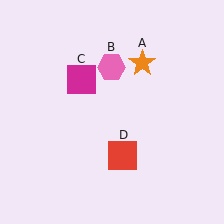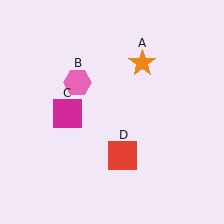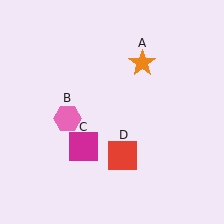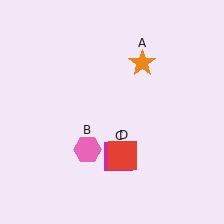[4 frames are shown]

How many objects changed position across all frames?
2 objects changed position: pink hexagon (object B), magenta square (object C).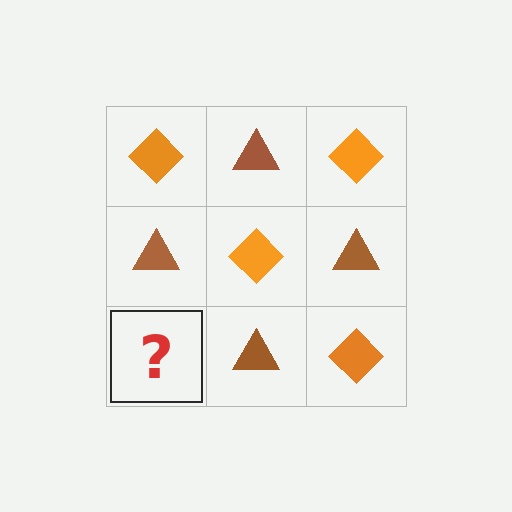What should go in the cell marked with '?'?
The missing cell should contain an orange diamond.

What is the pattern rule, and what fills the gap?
The rule is that it alternates orange diamond and brown triangle in a checkerboard pattern. The gap should be filled with an orange diamond.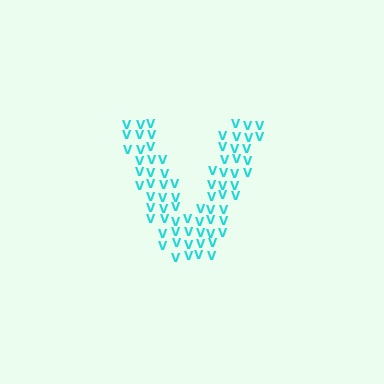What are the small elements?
The small elements are letter V's.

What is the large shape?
The large shape is the letter V.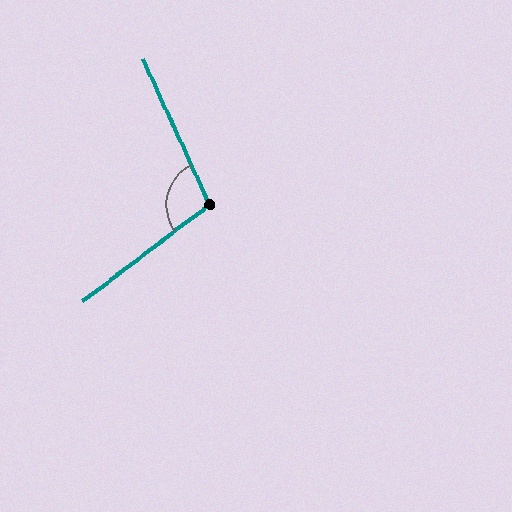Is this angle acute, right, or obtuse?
It is obtuse.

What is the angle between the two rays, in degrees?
Approximately 103 degrees.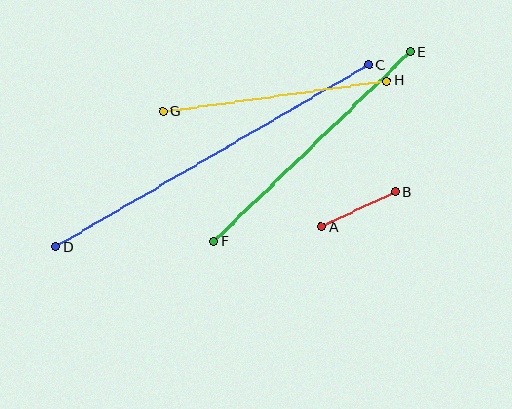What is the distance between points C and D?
The distance is approximately 362 pixels.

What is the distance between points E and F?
The distance is approximately 273 pixels.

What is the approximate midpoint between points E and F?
The midpoint is at approximately (312, 147) pixels.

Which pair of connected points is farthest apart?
Points C and D are farthest apart.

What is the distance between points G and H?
The distance is approximately 226 pixels.